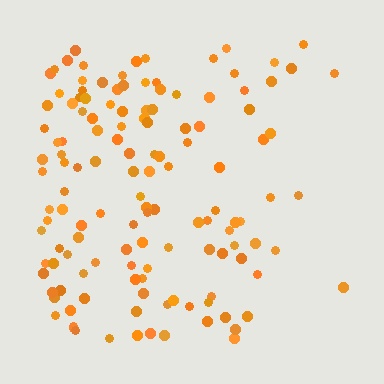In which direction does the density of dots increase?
From right to left, with the left side densest.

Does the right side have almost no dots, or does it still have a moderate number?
Still a moderate number, just noticeably fewer than the left.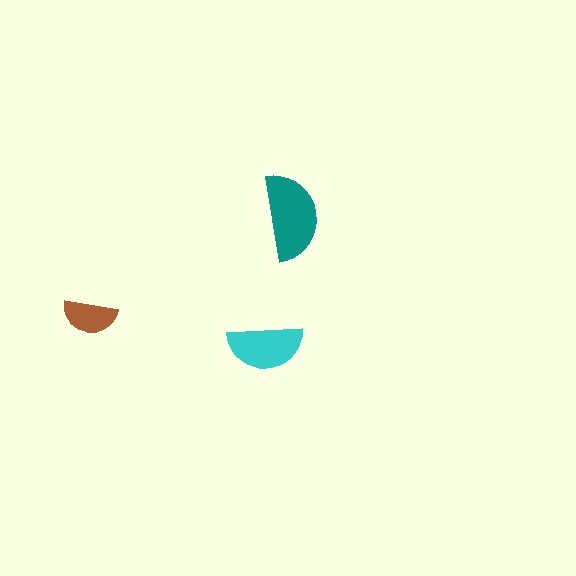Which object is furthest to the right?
The teal semicircle is rightmost.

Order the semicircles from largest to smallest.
the teal one, the cyan one, the brown one.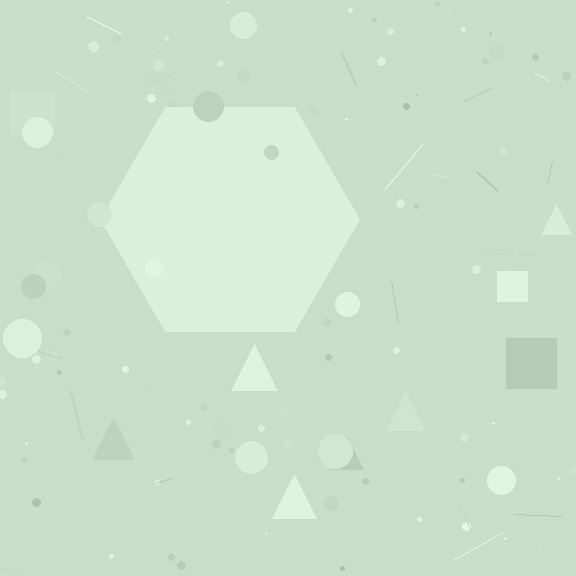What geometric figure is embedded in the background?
A hexagon is embedded in the background.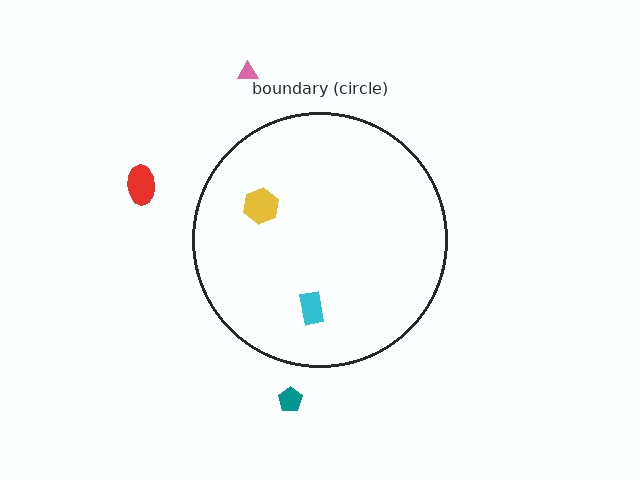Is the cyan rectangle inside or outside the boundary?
Inside.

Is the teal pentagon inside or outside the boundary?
Outside.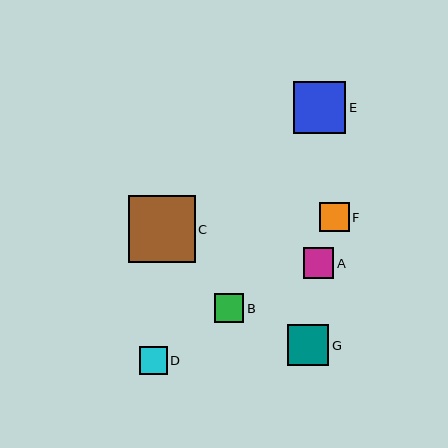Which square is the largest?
Square C is the largest with a size of approximately 67 pixels.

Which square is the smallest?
Square D is the smallest with a size of approximately 27 pixels.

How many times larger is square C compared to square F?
Square C is approximately 2.3 times the size of square F.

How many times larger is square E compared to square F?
Square E is approximately 1.8 times the size of square F.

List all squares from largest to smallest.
From largest to smallest: C, E, G, A, B, F, D.